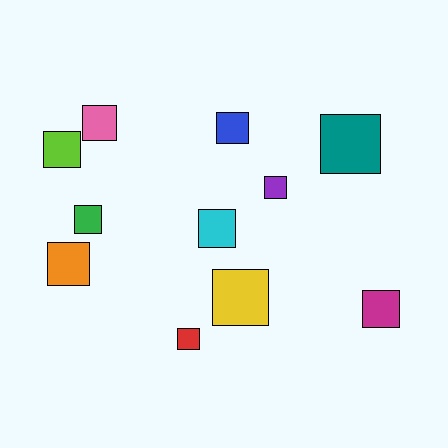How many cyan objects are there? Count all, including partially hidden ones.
There is 1 cyan object.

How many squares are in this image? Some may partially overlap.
There are 11 squares.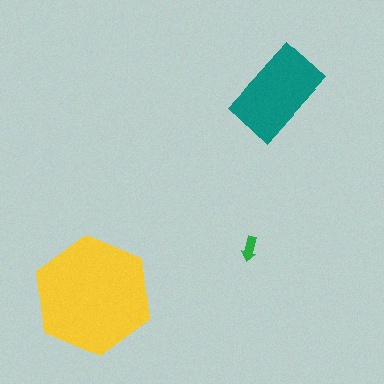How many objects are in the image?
There are 3 objects in the image.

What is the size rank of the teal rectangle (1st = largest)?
2nd.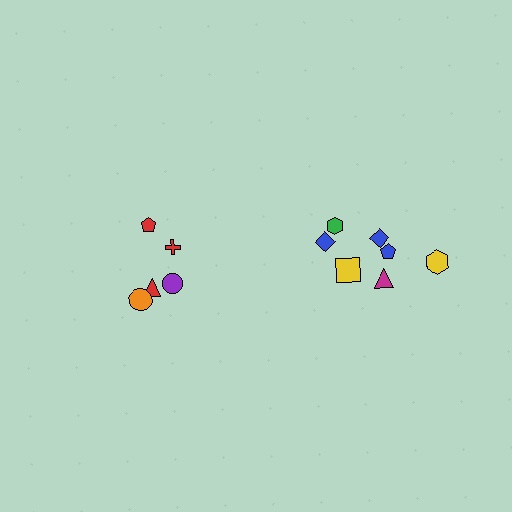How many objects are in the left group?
There are 5 objects.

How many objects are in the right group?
There are 7 objects.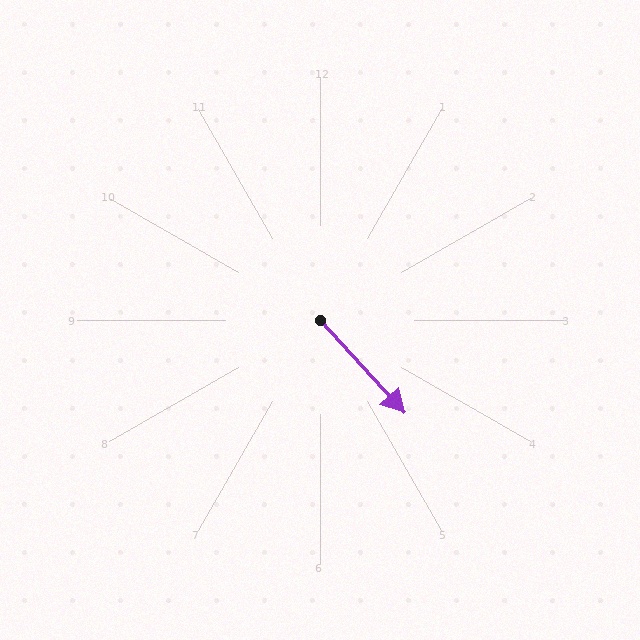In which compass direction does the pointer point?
Southeast.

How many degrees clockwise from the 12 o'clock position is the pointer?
Approximately 138 degrees.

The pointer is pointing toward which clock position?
Roughly 5 o'clock.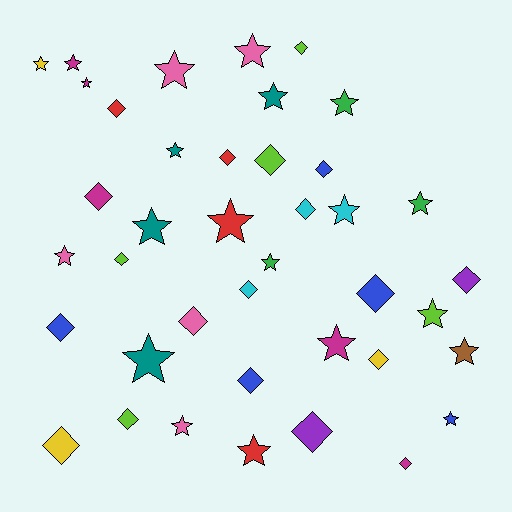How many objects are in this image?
There are 40 objects.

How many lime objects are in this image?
There are 5 lime objects.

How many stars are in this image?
There are 21 stars.